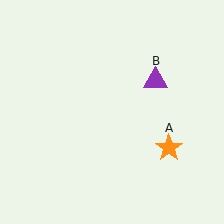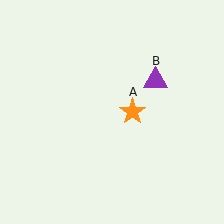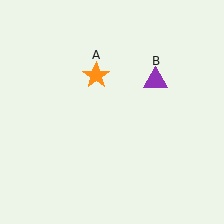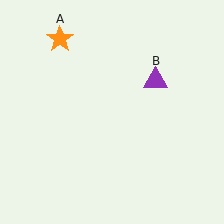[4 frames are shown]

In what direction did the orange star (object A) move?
The orange star (object A) moved up and to the left.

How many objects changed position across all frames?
1 object changed position: orange star (object A).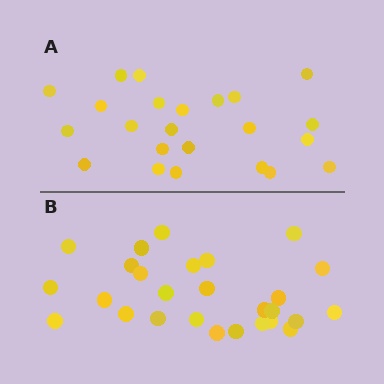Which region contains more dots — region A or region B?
Region B (the bottom region) has more dots.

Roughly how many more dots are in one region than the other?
Region B has about 4 more dots than region A.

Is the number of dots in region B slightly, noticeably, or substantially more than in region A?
Region B has only slightly more — the two regions are fairly close. The ratio is roughly 1.2 to 1.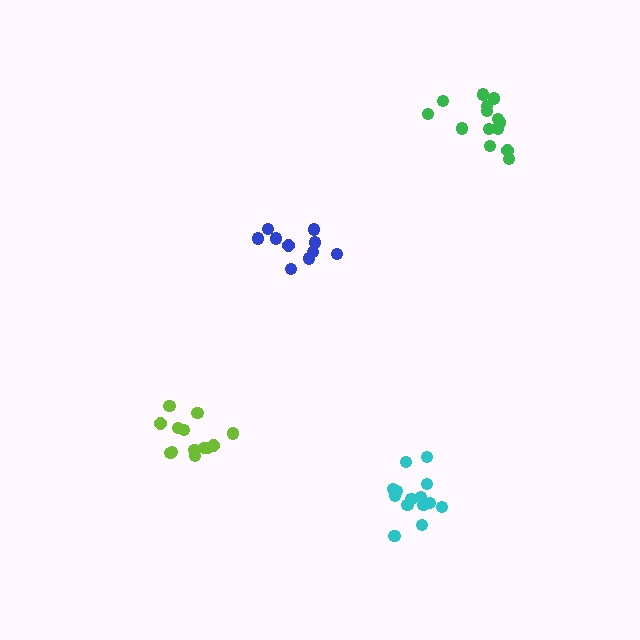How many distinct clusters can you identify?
There are 4 distinct clusters.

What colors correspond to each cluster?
The clusters are colored: cyan, green, blue, lime.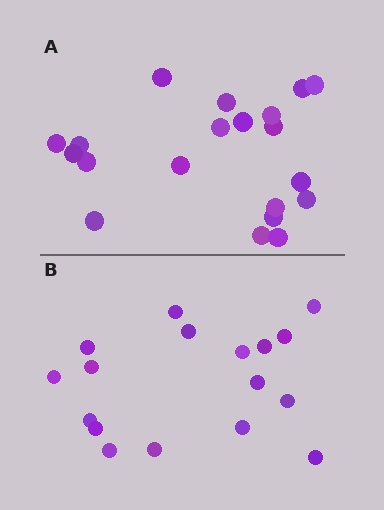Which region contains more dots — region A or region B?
Region A (the top region) has more dots.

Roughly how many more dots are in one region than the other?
Region A has just a few more — roughly 2 or 3 more dots than region B.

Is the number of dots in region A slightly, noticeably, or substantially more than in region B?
Region A has only slightly more — the two regions are fairly close. The ratio is roughly 1.2 to 1.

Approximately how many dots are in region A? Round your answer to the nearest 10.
About 20 dots.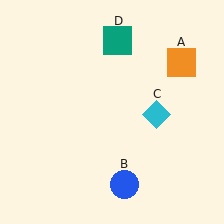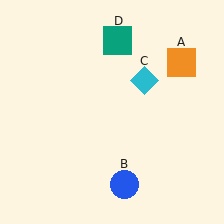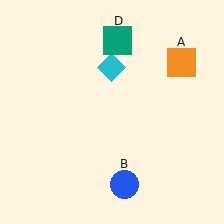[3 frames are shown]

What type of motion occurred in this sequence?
The cyan diamond (object C) rotated counterclockwise around the center of the scene.